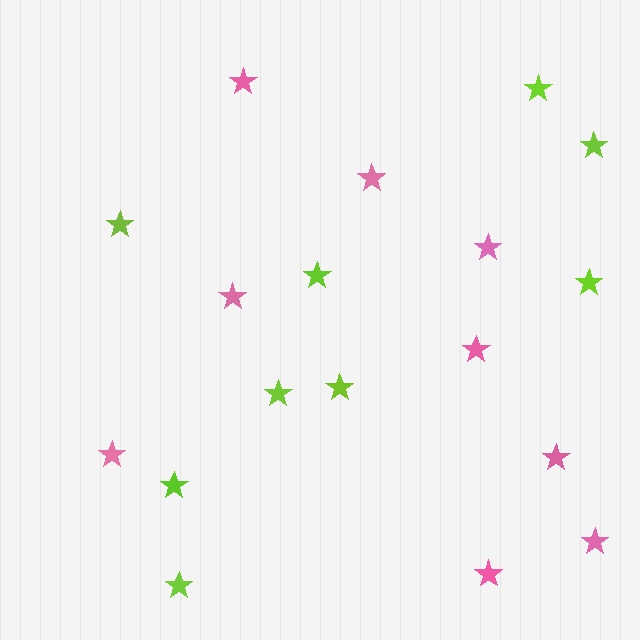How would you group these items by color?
There are 2 groups: one group of pink stars (9) and one group of lime stars (9).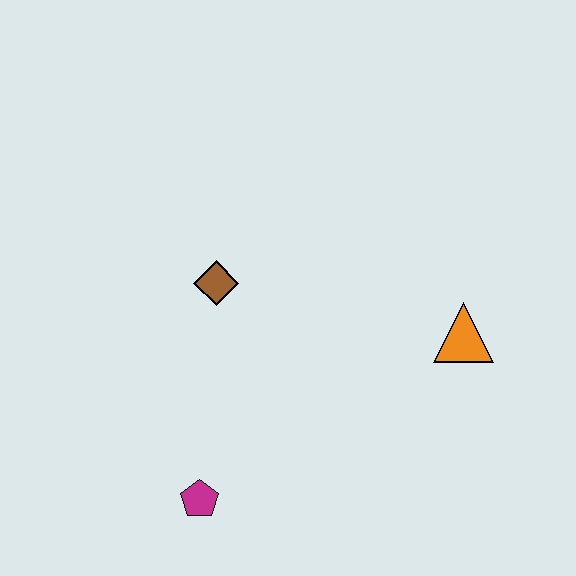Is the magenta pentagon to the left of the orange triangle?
Yes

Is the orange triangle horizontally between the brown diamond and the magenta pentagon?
No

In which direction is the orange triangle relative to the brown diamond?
The orange triangle is to the right of the brown diamond.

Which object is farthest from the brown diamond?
The orange triangle is farthest from the brown diamond.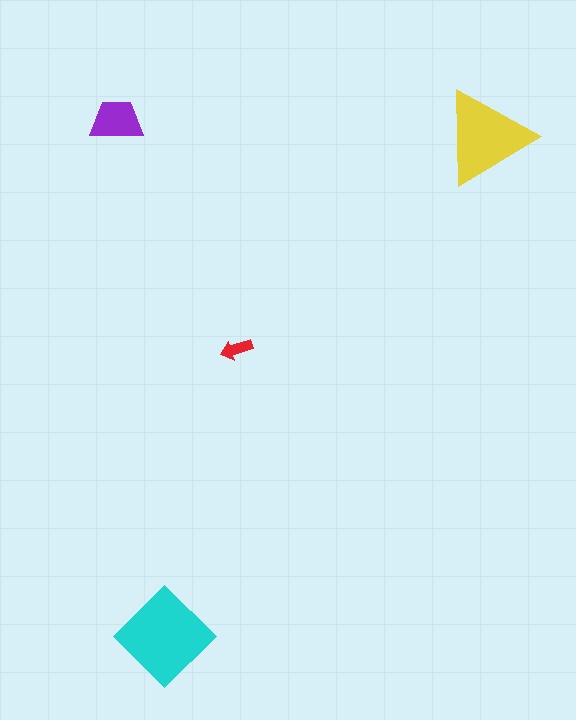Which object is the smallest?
The red arrow.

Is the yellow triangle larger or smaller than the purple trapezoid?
Larger.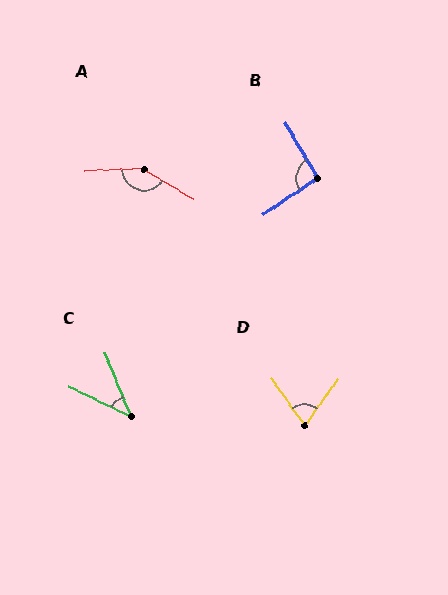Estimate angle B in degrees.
Approximately 93 degrees.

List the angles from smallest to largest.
C (42°), D (71°), B (93°), A (148°).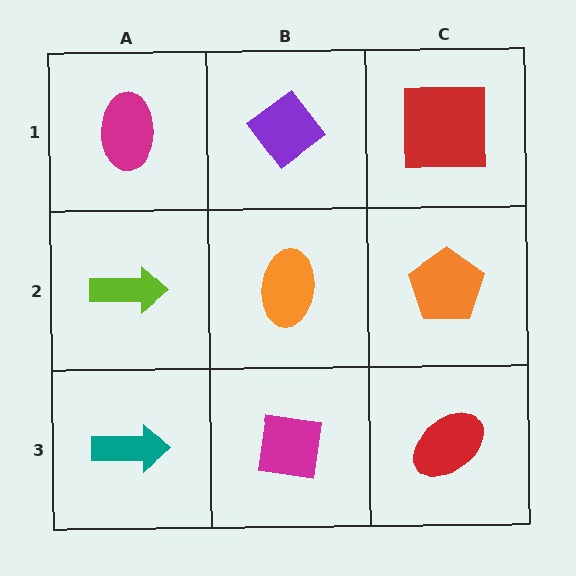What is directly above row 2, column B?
A purple diamond.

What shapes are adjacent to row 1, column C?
An orange pentagon (row 2, column C), a purple diamond (row 1, column B).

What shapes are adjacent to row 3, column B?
An orange ellipse (row 2, column B), a teal arrow (row 3, column A), a red ellipse (row 3, column C).